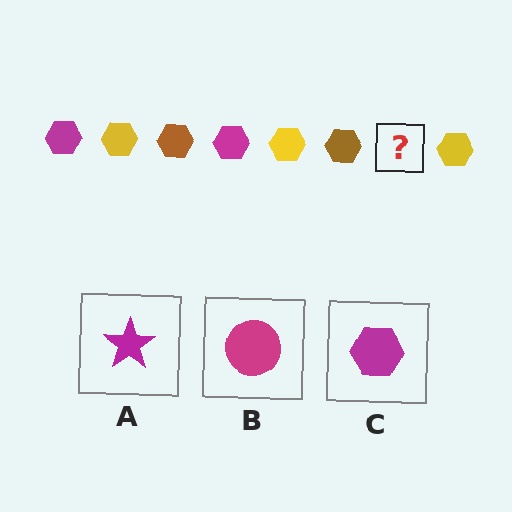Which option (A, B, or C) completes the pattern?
C.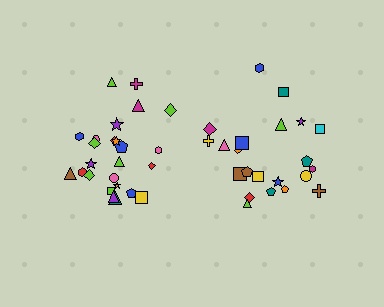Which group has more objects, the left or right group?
The left group.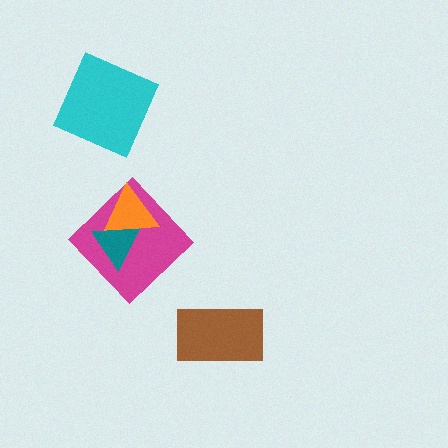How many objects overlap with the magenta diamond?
2 objects overlap with the magenta diamond.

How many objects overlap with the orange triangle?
2 objects overlap with the orange triangle.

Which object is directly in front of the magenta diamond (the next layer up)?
The orange triangle is directly in front of the magenta diamond.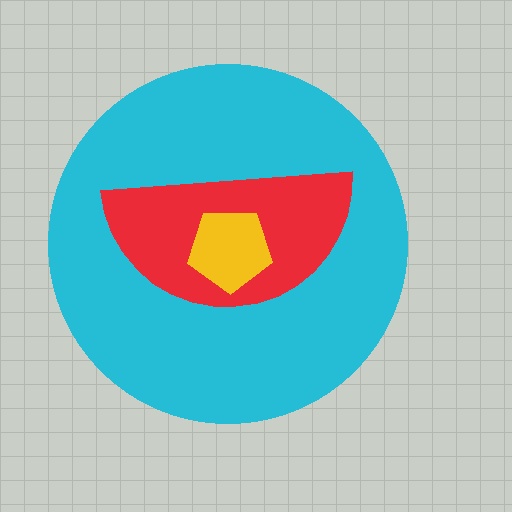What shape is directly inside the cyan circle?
The red semicircle.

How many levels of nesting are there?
3.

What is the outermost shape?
The cyan circle.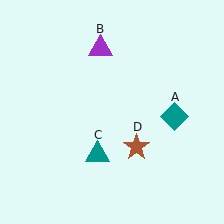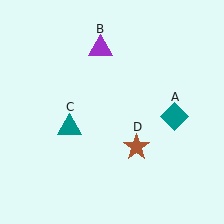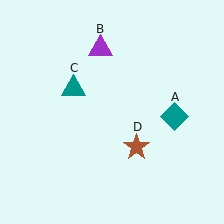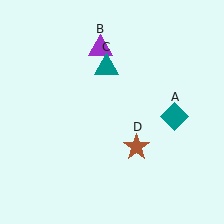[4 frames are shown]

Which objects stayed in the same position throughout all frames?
Teal diamond (object A) and purple triangle (object B) and brown star (object D) remained stationary.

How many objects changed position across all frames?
1 object changed position: teal triangle (object C).